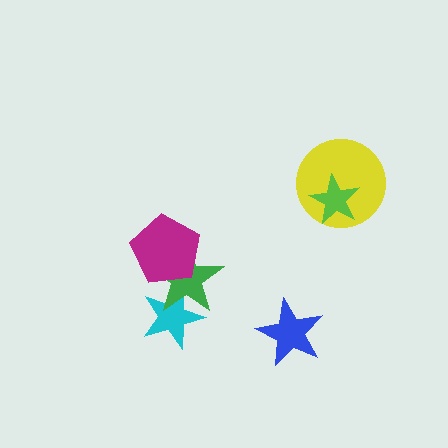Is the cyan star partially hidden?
Yes, it is partially covered by another shape.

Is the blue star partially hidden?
No, no other shape covers it.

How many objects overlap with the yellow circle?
1 object overlaps with the yellow circle.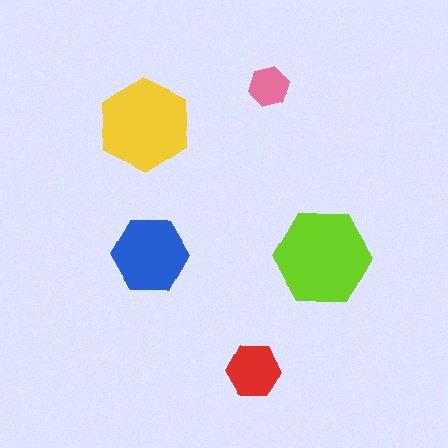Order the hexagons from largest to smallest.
the lime one, the yellow one, the blue one, the red one, the pink one.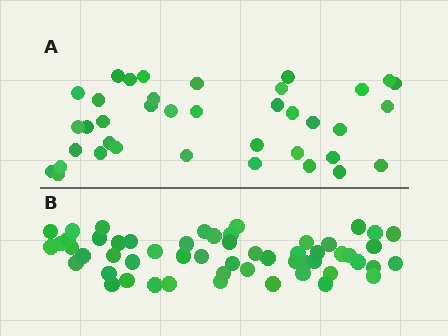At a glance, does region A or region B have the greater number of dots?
Region B (the bottom region) has more dots.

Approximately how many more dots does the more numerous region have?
Region B has approximately 15 more dots than region A.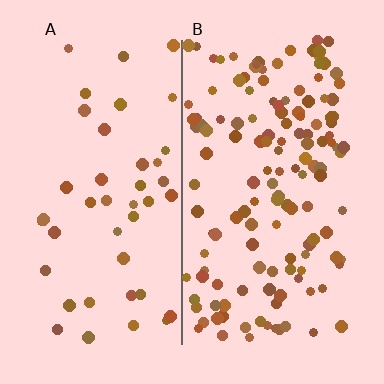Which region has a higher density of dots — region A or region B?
B (the right).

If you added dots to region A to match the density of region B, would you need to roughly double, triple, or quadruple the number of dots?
Approximately triple.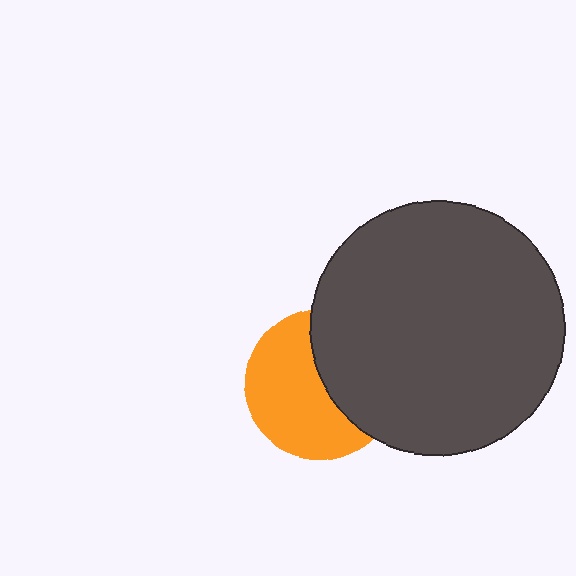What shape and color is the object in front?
The object in front is a dark gray circle.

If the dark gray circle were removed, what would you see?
You would see the complete orange circle.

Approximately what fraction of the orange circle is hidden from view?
Roughly 42% of the orange circle is hidden behind the dark gray circle.